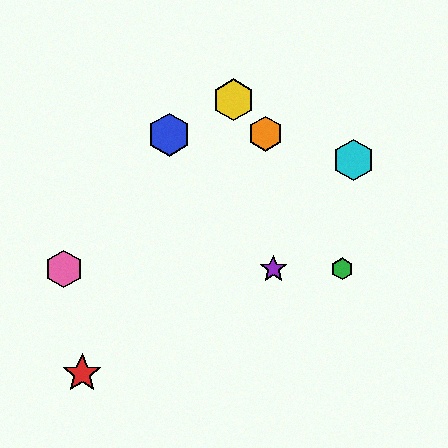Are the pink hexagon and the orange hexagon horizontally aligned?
No, the pink hexagon is at y≈269 and the orange hexagon is at y≈134.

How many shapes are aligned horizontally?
3 shapes (the green hexagon, the purple star, the pink hexagon) are aligned horizontally.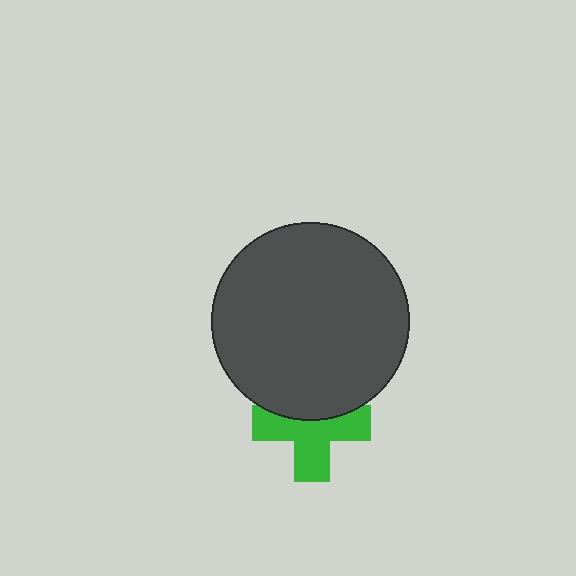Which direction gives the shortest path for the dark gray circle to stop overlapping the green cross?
Moving up gives the shortest separation.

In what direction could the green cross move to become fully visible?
The green cross could move down. That would shift it out from behind the dark gray circle entirely.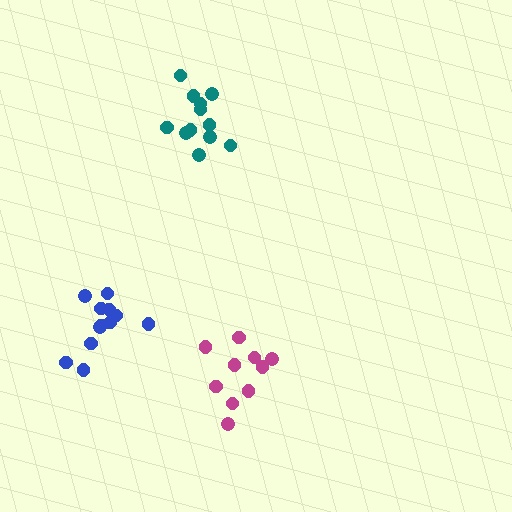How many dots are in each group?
Group 1: 12 dots, Group 2: 10 dots, Group 3: 12 dots (34 total).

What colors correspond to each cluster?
The clusters are colored: blue, magenta, teal.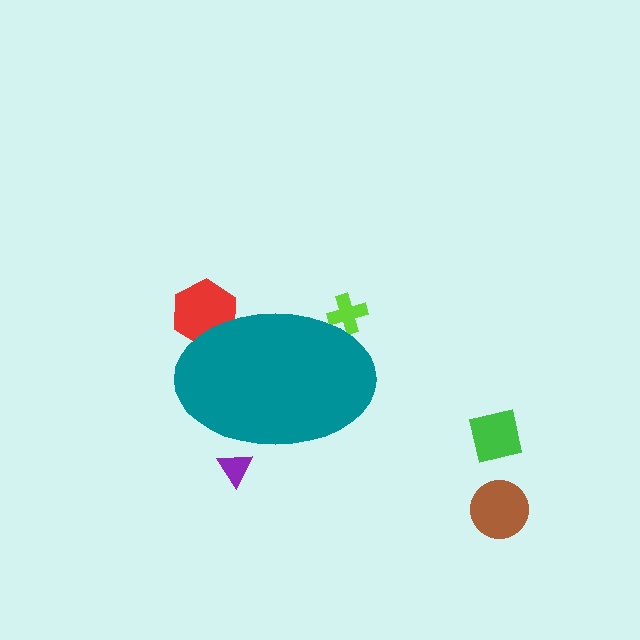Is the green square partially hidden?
No, the green square is fully visible.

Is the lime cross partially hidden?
Yes, the lime cross is partially hidden behind the teal ellipse.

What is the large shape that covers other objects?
A teal ellipse.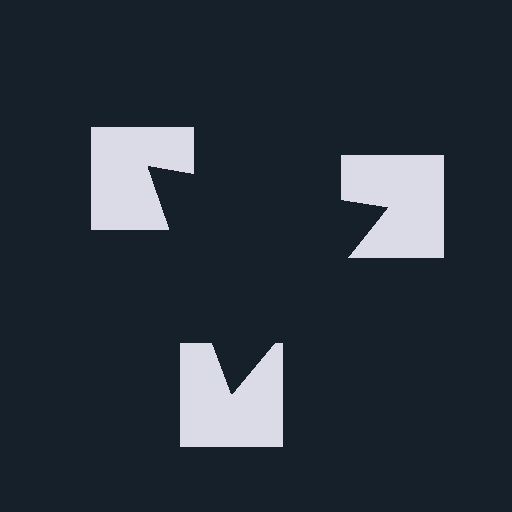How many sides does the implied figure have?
3 sides.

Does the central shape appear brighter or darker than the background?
It typically appears slightly darker than the background, even though no actual brightness change is drawn.